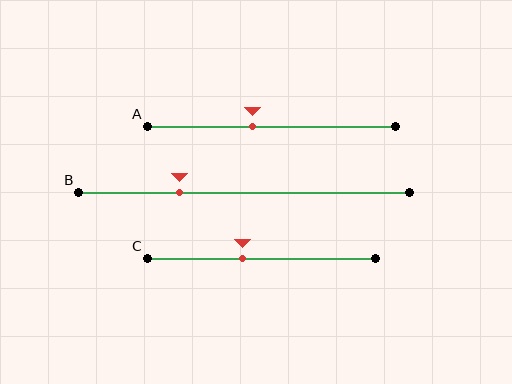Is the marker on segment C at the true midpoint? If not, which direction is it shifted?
No, the marker on segment C is shifted to the left by about 8% of the segment length.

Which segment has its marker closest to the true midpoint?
Segment A has its marker closest to the true midpoint.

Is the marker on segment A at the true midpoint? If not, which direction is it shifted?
No, the marker on segment A is shifted to the left by about 8% of the segment length.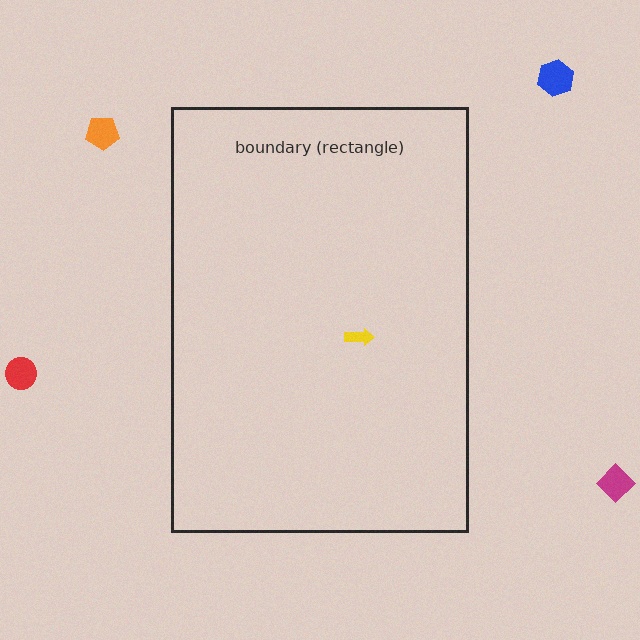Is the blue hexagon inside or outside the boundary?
Outside.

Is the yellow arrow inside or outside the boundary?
Inside.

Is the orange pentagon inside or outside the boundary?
Outside.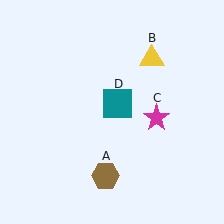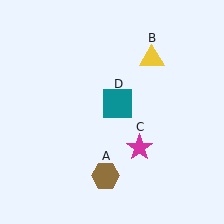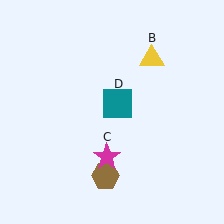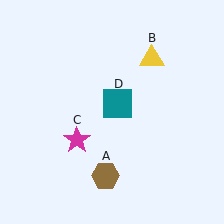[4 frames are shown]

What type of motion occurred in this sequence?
The magenta star (object C) rotated clockwise around the center of the scene.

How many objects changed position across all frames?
1 object changed position: magenta star (object C).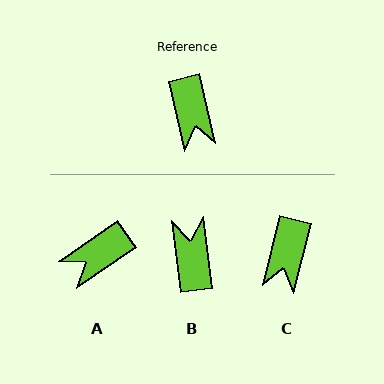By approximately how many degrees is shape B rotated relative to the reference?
Approximately 174 degrees counter-clockwise.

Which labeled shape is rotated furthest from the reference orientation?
B, about 174 degrees away.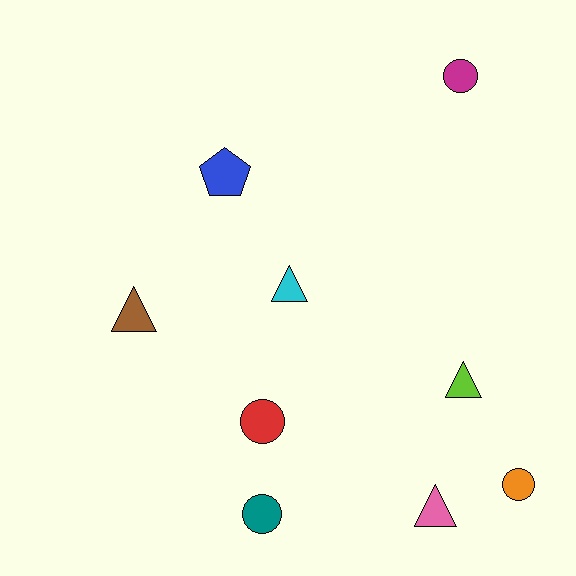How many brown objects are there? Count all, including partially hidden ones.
There is 1 brown object.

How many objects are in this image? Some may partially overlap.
There are 9 objects.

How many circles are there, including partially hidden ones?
There are 4 circles.